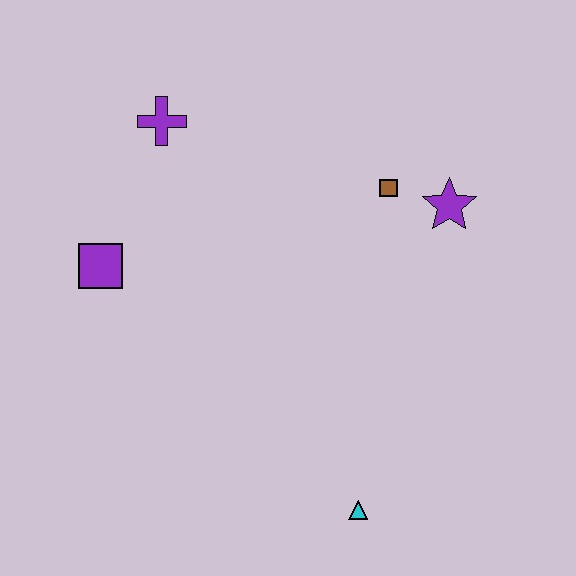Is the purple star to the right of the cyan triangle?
Yes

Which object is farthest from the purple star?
The purple square is farthest from the purple star.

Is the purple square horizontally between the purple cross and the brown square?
No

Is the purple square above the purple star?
No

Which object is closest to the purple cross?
The purple square is closest to the purple cross.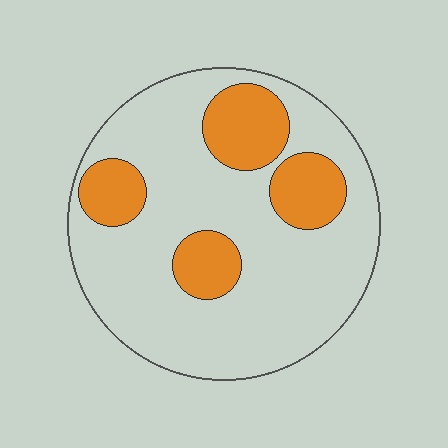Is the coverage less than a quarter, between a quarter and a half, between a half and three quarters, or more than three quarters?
Less than a quarter.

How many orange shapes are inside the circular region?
4.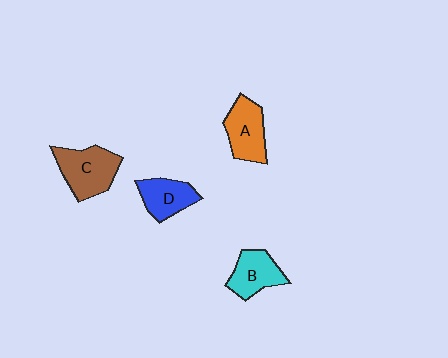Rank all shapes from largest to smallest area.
From largest to smallest: C (brown), A (orange), B (cyan), D (blue).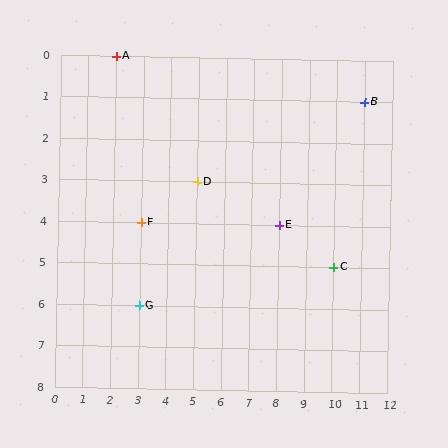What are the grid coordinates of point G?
Point G is at grid coordinates (3, 6).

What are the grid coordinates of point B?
Point B is at grid coordinates (11, 1).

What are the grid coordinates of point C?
Point C is at grid coordinates (10, 5).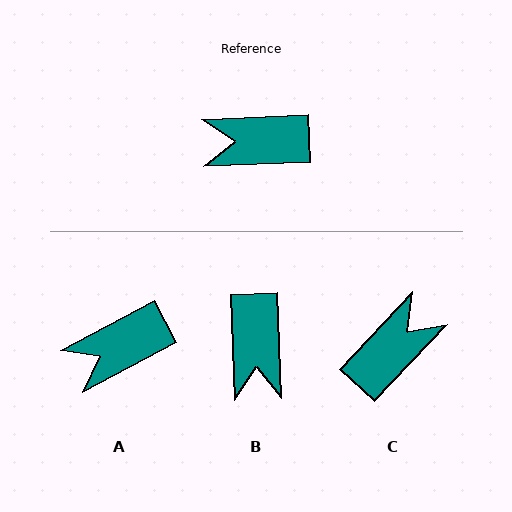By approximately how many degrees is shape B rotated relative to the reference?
Approximately 90 degrees counter-clockwise.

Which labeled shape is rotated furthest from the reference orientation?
C, about 136 degrees away.